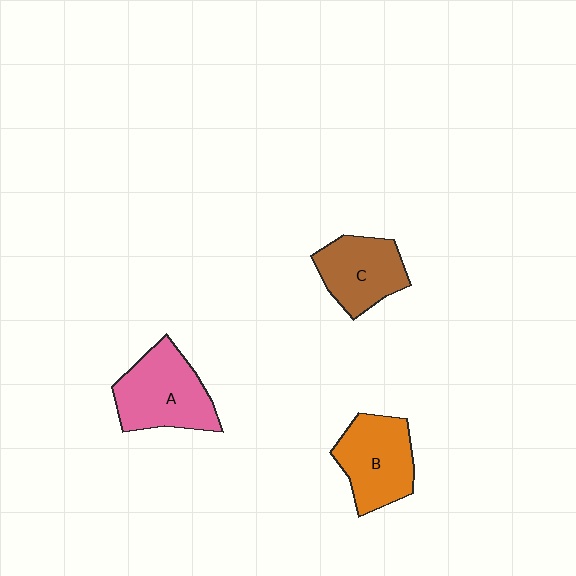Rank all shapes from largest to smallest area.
From largest to smallest: A (pink), B (orange), C (brown).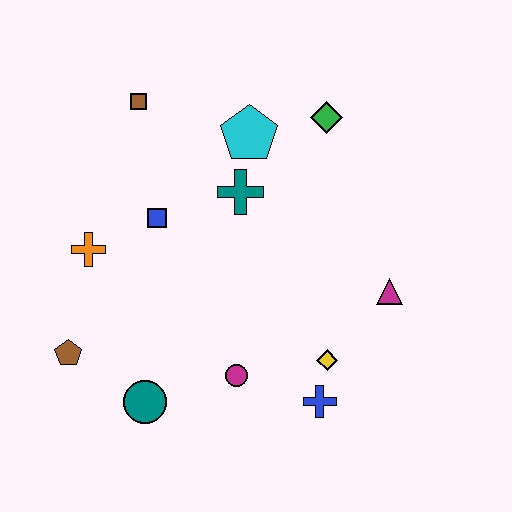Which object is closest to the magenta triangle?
The yellow diamond is closest to the magenta triangle.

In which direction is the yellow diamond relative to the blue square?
The yellow diamond is to the right of the blue square.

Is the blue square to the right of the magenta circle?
No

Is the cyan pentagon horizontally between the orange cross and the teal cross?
No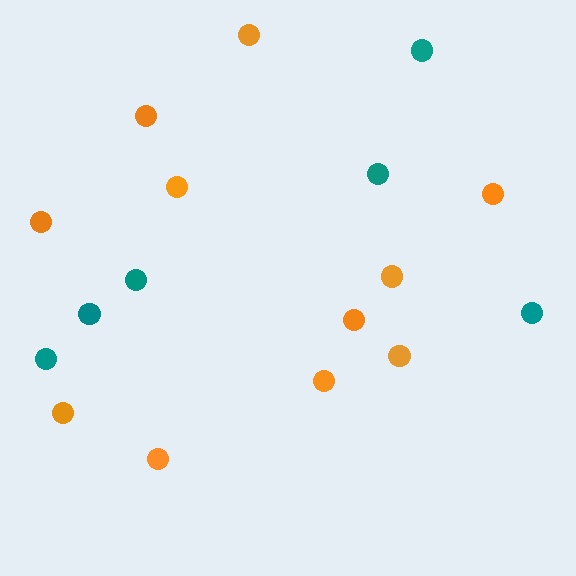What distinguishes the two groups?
There are 2 groups: one group of orange circles (11) and one group of teal circles (6).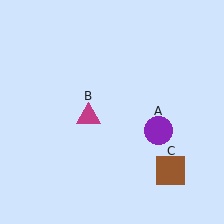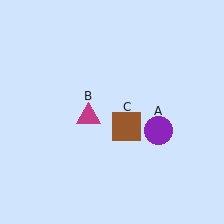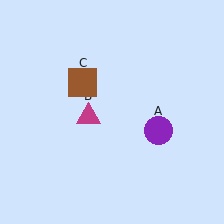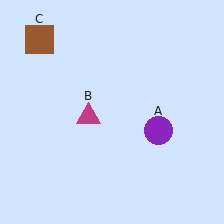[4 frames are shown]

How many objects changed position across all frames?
1 object changed position: brown square (object C).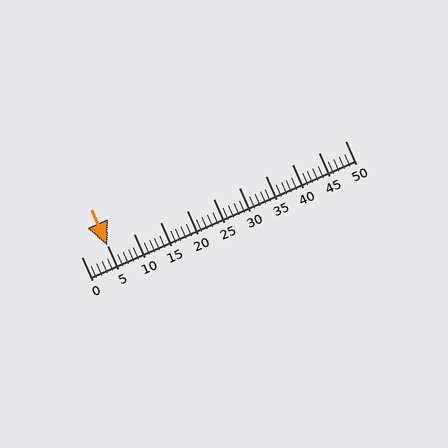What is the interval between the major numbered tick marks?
The major tick marks are spaced 5 units apart.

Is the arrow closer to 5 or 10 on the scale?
The arrow is closer to 5.